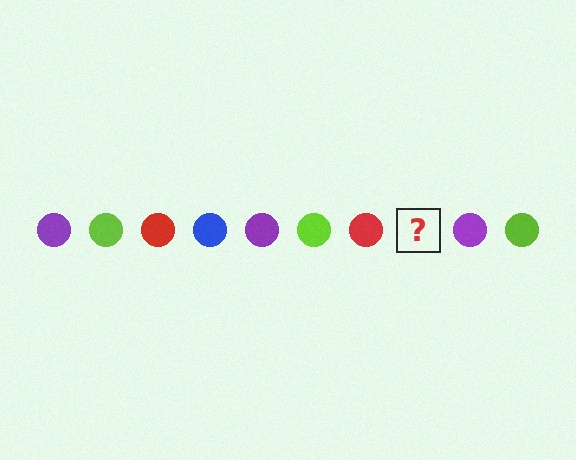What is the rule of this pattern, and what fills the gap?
The rule is that the pattern cycles through purple, lime, red, blue circles. The gap should be filled with a blue circle.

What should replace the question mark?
The question mark should be replaced with a blue circle.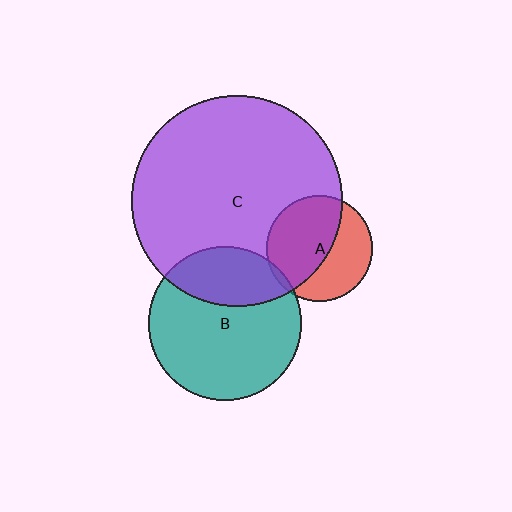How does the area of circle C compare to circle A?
Approximately 3.9 times.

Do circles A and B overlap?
Yes.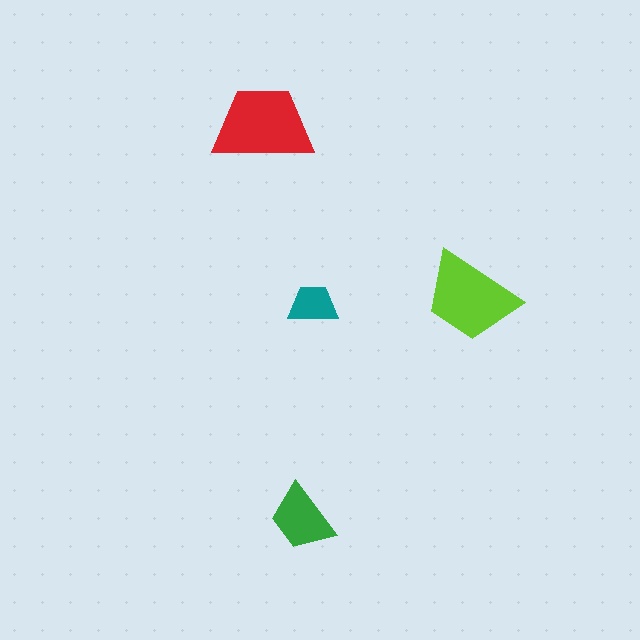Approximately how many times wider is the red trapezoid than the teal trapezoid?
About 2 times wider.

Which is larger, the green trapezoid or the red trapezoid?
The red one.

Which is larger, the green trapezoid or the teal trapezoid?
The green one.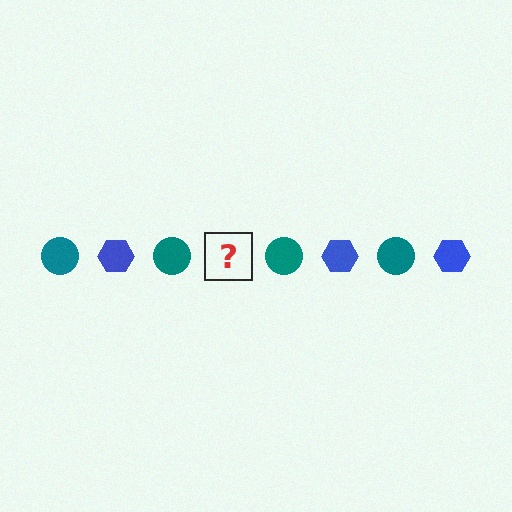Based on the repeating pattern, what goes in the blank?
The blank should be a blue hexagon.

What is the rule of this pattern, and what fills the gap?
The rule is that the pattern alternates between teal circle and blue hexagon. The gap should be filled with a blue hexagon.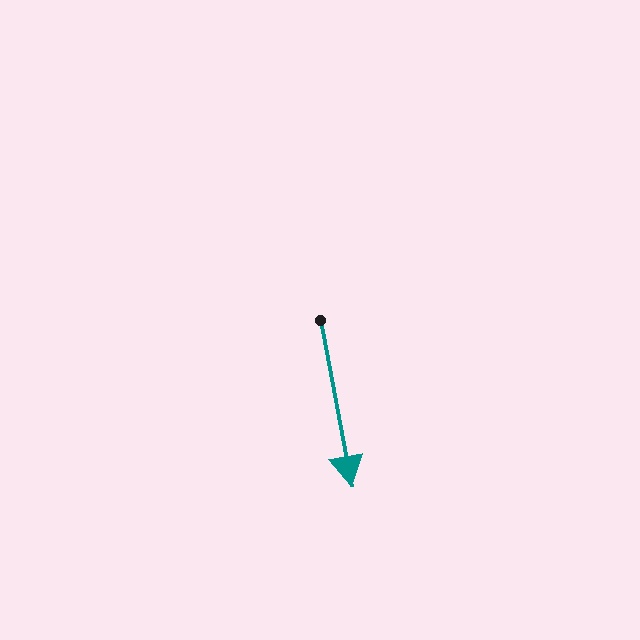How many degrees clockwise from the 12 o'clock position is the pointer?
Approximately 169 degrees.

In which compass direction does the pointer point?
South.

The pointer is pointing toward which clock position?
Roughly 6 o'clock.